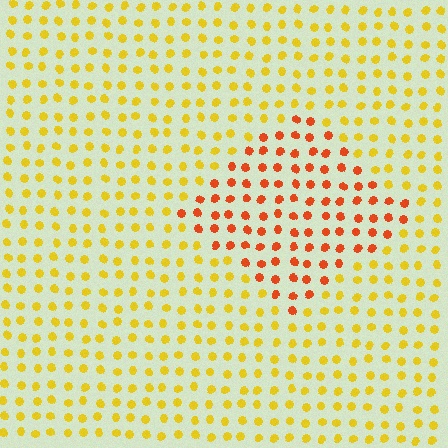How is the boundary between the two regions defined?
The boundary is defined purely by a slight shift in hue (about 39 degrees). Spacing, size, and orientation are identical on both sides.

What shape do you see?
I see a diamond.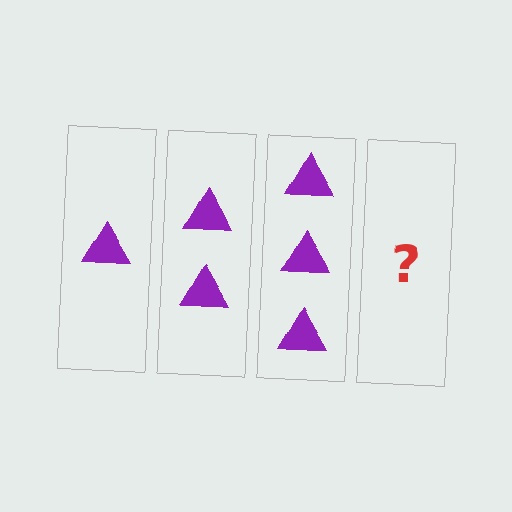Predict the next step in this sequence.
The next step is 4 triangles.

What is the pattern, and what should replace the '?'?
The pattern is that each step adds one more triangle. The '?' should be 4 triangles.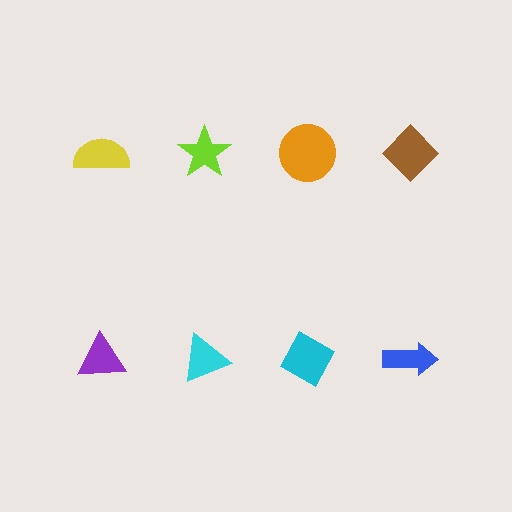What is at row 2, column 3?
A cyan diamond.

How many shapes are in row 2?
4 shapes.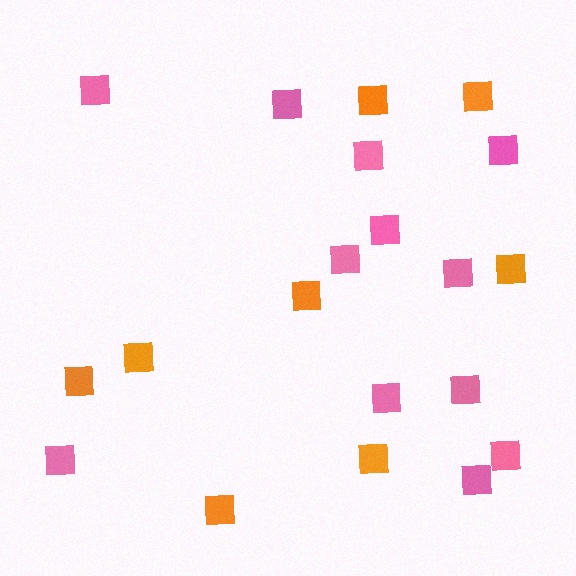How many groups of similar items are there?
There are 2 groups: one group of pink squares (12) and one group of orange squares (8).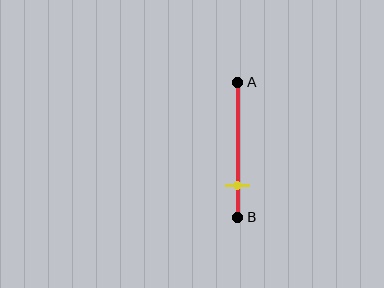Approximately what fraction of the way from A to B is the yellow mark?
The yellow mark is approximately 75% of the way from A to B.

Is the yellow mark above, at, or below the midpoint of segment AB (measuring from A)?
The yellow mark is below the midpoint of segment AB.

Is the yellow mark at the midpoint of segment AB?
No, the mark is at about 75% from A, not at the 50% midpoint.